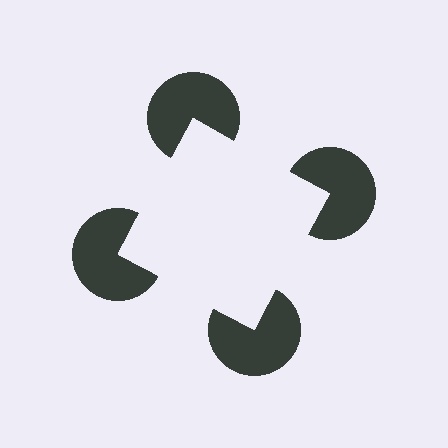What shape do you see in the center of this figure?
An illusory square — its edges are inferred from the aligned wedge cuts in the pac-man discs, not physically drawn.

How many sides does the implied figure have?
4 sides.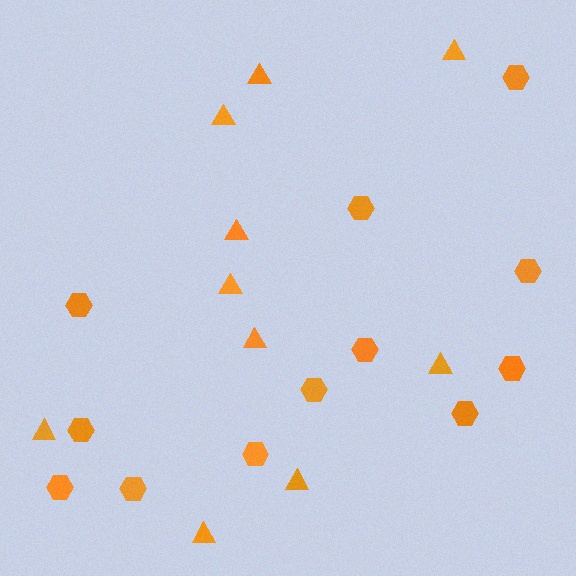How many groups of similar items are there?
There are 2 groups: one group of hexagons (12) and one group of triangles (10).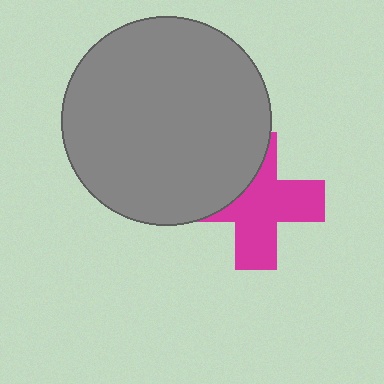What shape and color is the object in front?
The object in front is a gray circle.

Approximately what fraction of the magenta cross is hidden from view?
Roughly 34% of the magenta cross is hidden behind the gray circle.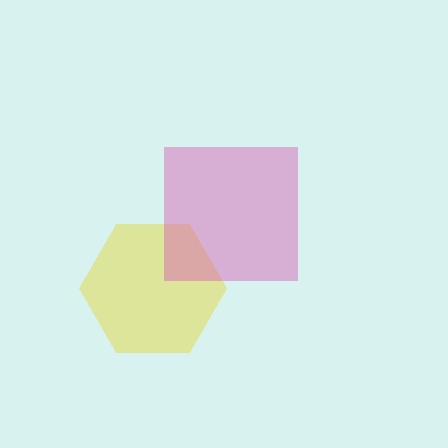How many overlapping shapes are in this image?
There are 2 overlapping shapes in the image.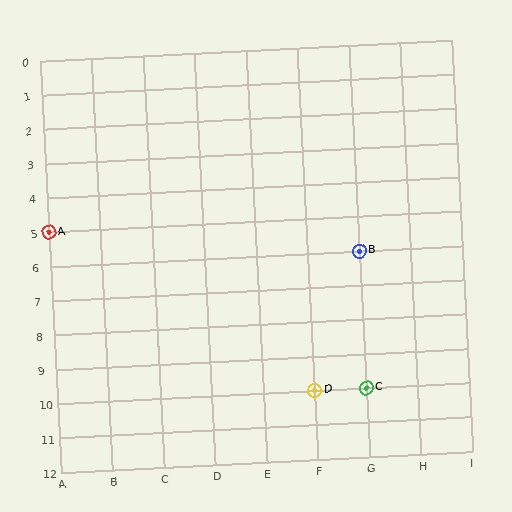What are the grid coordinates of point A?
Point A is at grid coordinates (A, 5).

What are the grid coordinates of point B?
Point B is at grid coordinates (G, 6).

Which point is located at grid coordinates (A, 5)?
Point A is at (A, 5).